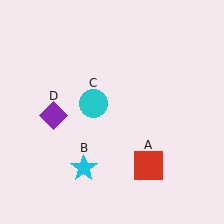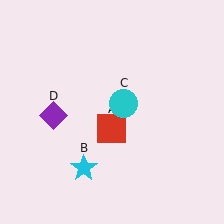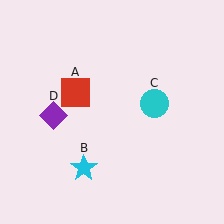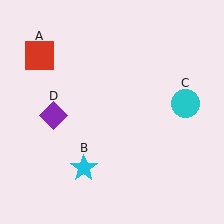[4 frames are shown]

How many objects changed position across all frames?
2 objects changed position: red square (object A), cyan circle (object C).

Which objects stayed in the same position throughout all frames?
Cyan star (object B) and purple diamond (object D) remained stationary.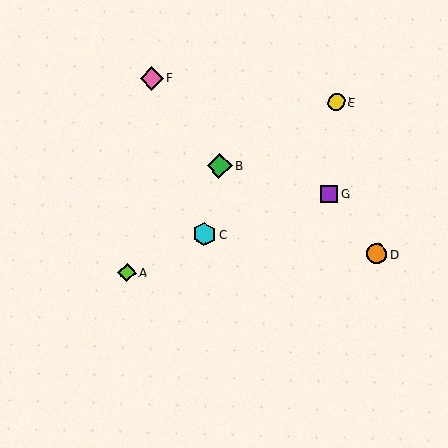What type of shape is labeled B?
Shape B is a green diamond.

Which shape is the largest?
The green diamond (labeled B) is the largest.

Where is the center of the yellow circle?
The center of the yellow circle is at (336, 102).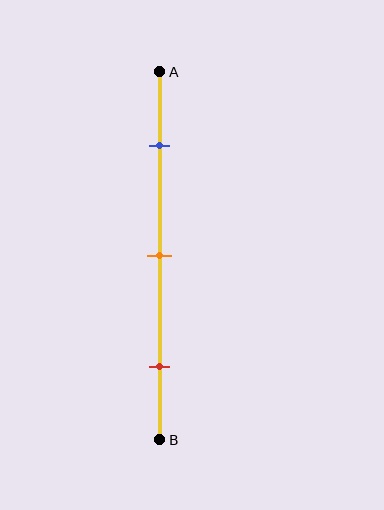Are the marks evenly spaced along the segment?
Yes, the marks are approximately evenly spaced.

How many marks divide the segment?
There are 3 marks dividing the segment.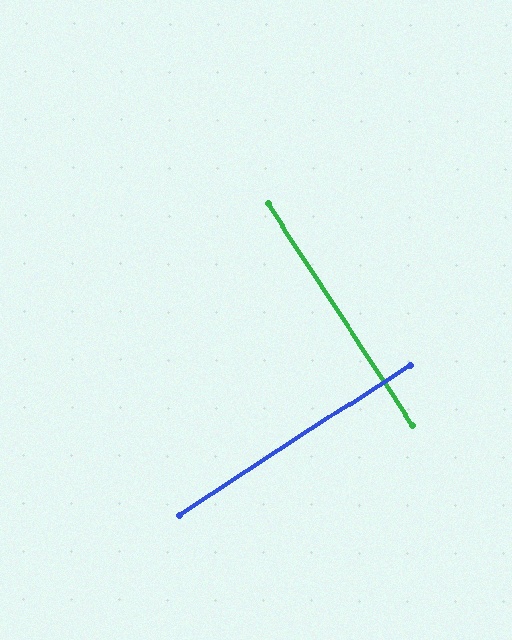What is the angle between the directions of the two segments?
Approximately 90 degrees.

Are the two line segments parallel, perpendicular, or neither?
Perpendicular — they meet at approximately 90°.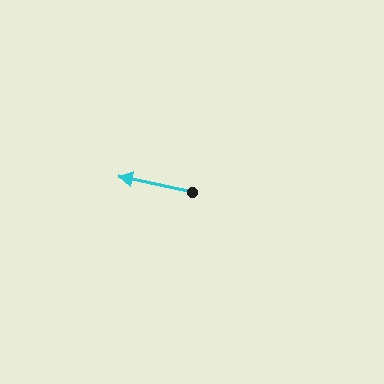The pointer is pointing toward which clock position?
Roughly 9 o'clock.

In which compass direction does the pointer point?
West.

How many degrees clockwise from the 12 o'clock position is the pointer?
Approximately 282 degrees.